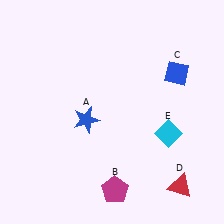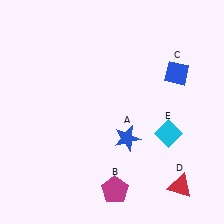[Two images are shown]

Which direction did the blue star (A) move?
The blue star (A) moved right.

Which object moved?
The blue star (A) moved right.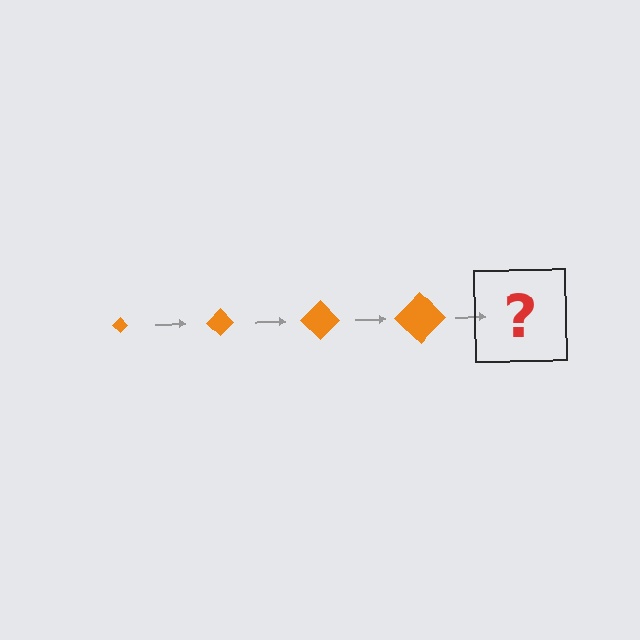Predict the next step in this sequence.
The next step is an orange diamond, larger than the previous one.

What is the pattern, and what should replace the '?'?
The pattern is that the diamond gets progressively larger each step. The '?' should be an orange diamond, larger than the previous one.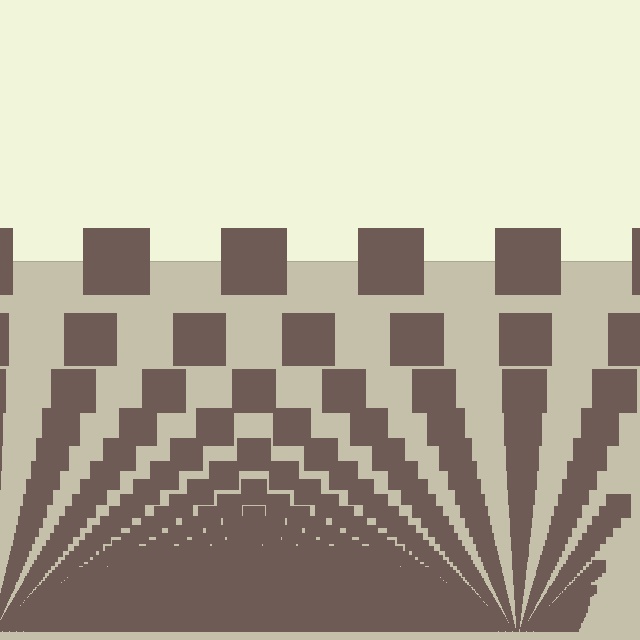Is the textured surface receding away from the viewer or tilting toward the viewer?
The surface appears to tilt toward the viewer. Texture elements get larger and sparser toward the top.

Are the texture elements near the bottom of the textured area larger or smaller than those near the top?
Smaller. The gradient is inverted — elements near the bottom are smaller and denser.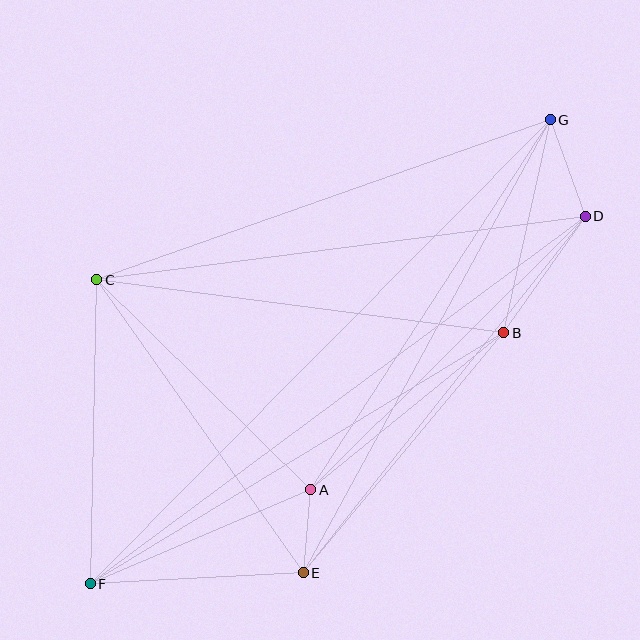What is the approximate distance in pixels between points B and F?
The distance between B and F is approximately 484 pixels.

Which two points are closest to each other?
Points A and E are closest to each other.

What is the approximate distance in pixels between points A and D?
The distance between A and D is approximately 387 pixels.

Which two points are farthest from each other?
Points F and G are farthest from each other.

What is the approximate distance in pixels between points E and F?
The distance between E and F is approximately 213 pixels.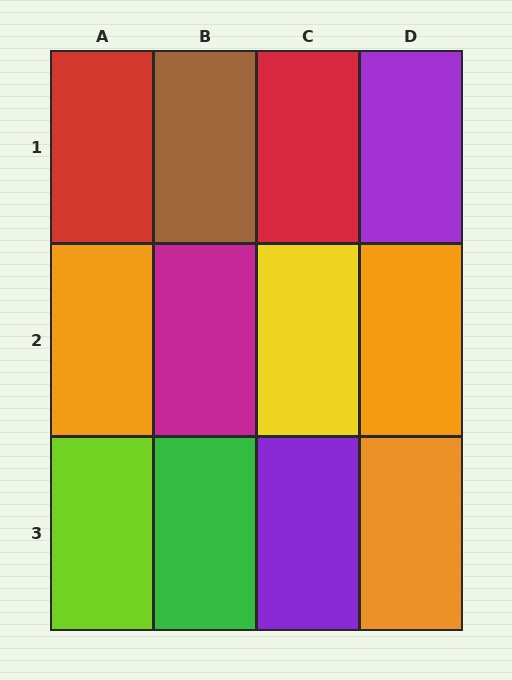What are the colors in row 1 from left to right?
Red, brown, red, purple.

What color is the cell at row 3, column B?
Green.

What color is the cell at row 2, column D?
Orange.